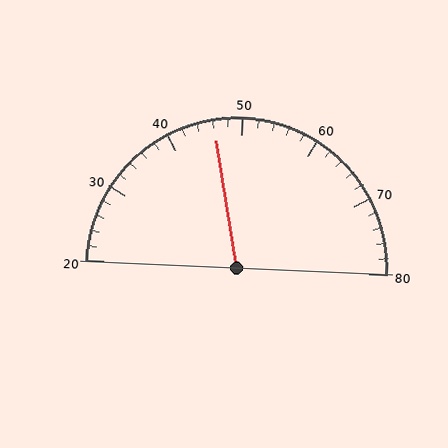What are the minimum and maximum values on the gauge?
The gauge ranges from 20 to 80.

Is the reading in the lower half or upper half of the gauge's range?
The reading is in the lower half of the range (20 to 80).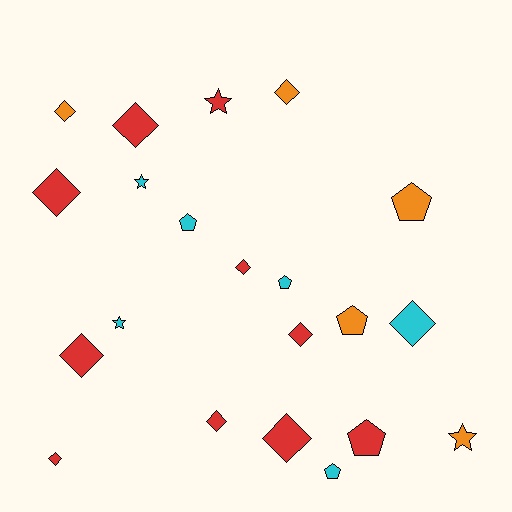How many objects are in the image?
There are 21 objects.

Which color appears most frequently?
Red, with 10 objects.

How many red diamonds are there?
There are 8 red diamonds.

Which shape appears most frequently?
Diamond, with 11 objects.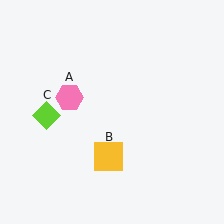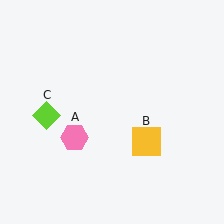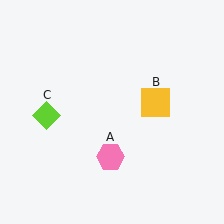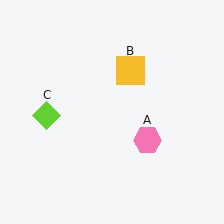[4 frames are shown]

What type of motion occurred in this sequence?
The pink hexagon (object A), yellow square (object B) rotated counterclockwise around the center of the scene.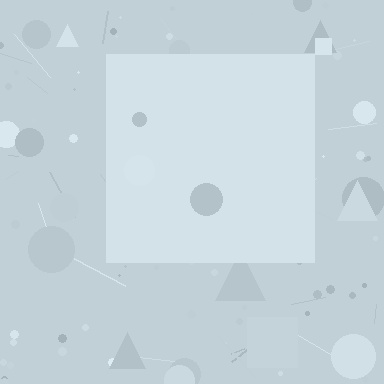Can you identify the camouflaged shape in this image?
The camouflaged shape is a square.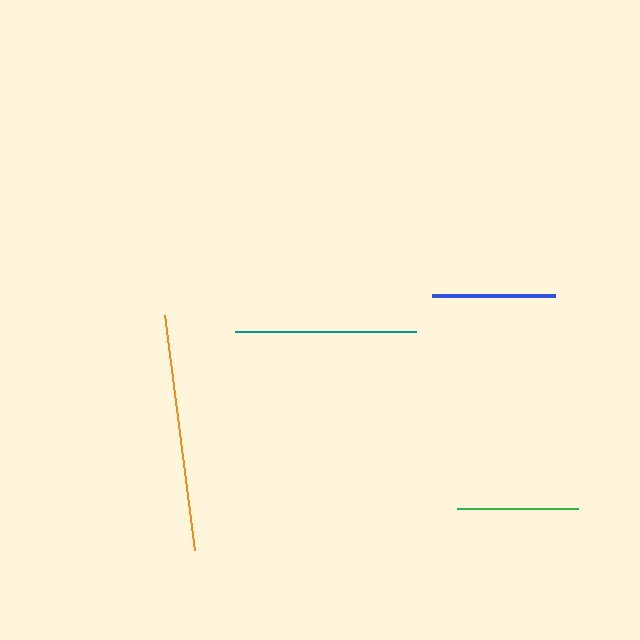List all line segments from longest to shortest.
From longest to shortest: orange, teal, blue, green.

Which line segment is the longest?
The orange line is the longest at approximately 238 pixels.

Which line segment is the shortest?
The green line is the shortest at approximately 121 pixels.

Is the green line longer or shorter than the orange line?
The orange line is longer than the green line.